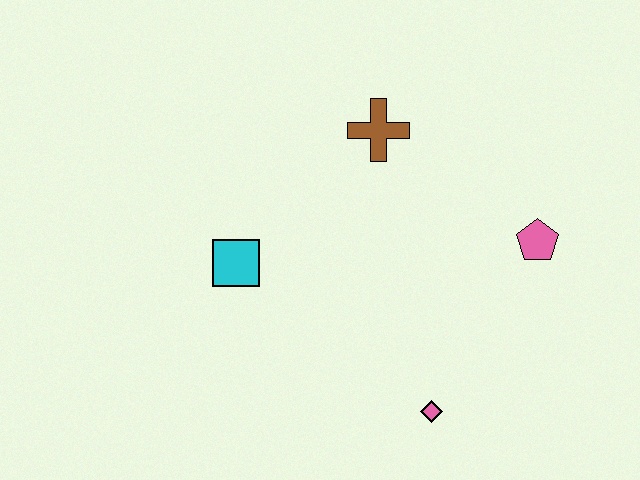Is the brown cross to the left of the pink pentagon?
Yes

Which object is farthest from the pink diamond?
The brown cross is farthest from the pink diamond.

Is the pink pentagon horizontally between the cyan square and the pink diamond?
No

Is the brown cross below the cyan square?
No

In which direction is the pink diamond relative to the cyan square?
The pink diamond is to the right of the cyan square.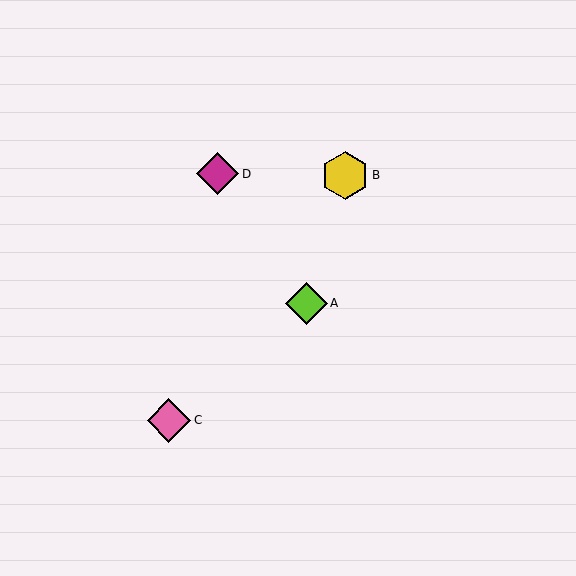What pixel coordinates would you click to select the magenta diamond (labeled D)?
Click at (218, 174) to select the magenta diamond D.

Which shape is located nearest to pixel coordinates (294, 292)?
The lime diamond (labeled A) at (306, 303) is nearest to that location.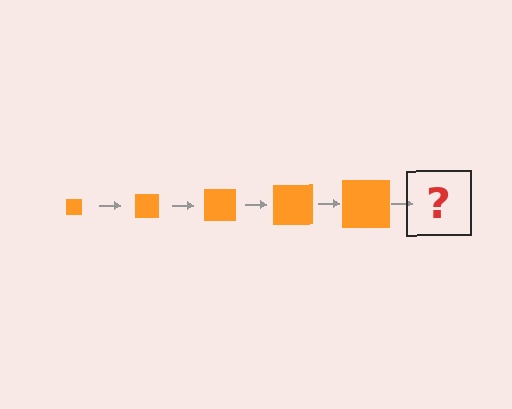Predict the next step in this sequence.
The next step is an orange square, larger than the previous one.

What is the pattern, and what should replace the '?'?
The pattern is that the square gets progressively larger each step. The '?' should be an orange square, larger than the previous one.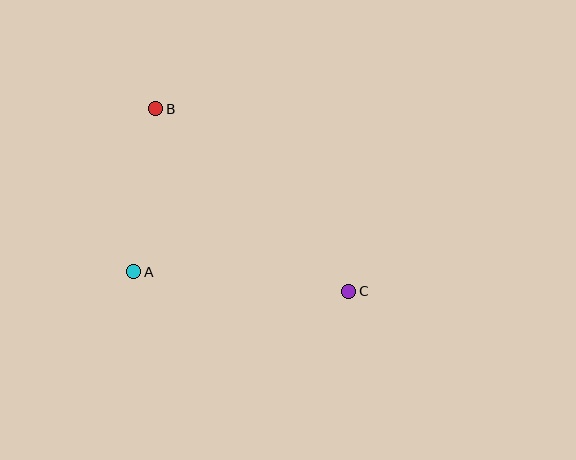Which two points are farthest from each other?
Points B and C are farthest from each other.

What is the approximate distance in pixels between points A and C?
The distance between A and C is approximately 216 pixels.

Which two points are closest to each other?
Points A and B are closest to each other.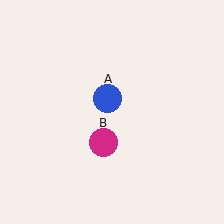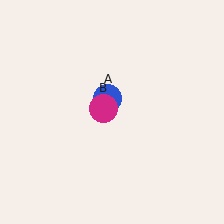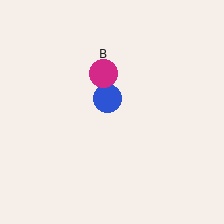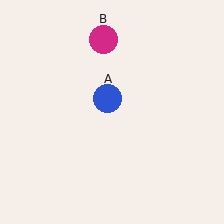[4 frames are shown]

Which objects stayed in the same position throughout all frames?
Blue circle (object A) remained stationary.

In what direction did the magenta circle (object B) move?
The magenta circle (object B) moved up.